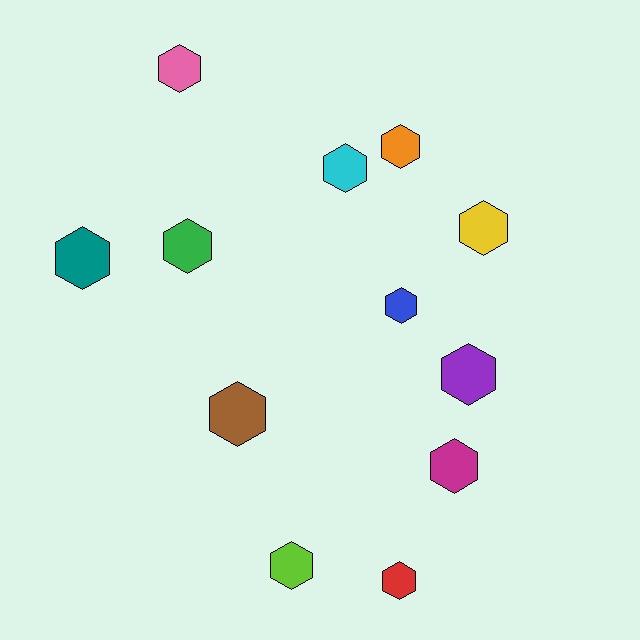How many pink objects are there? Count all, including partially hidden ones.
There is 1 pink object.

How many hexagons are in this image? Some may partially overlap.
There are 12 hexagons.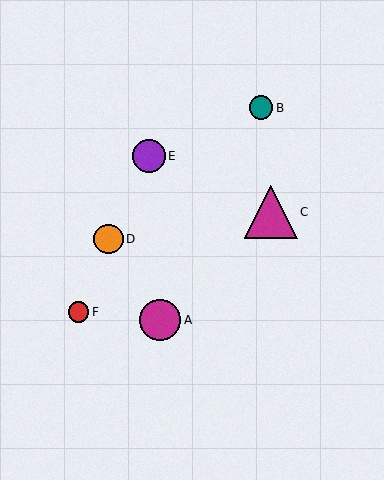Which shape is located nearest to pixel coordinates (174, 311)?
The magenta circle (labeled A) at (160, 320) is nearest to that location.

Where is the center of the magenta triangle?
The center of the magenta triangle is at (271, 212).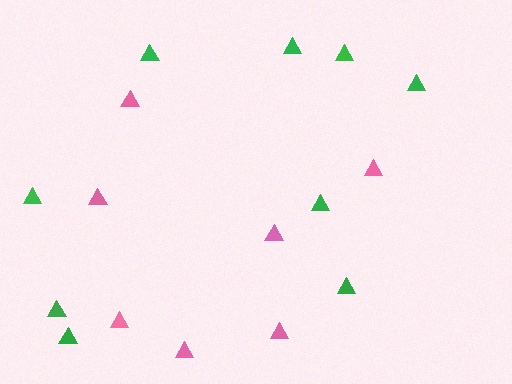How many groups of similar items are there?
There are 2 groups: one group of green triangles (9) and one group of pink triangles (7).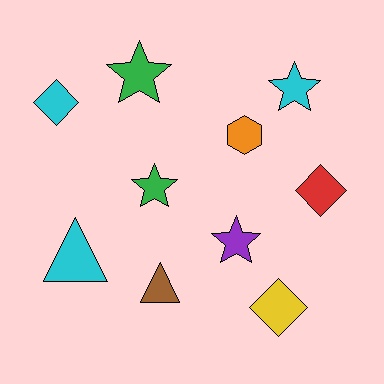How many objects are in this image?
There are 10 objects.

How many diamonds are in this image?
There are 3 diamonds.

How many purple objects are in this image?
There is 1 purple object.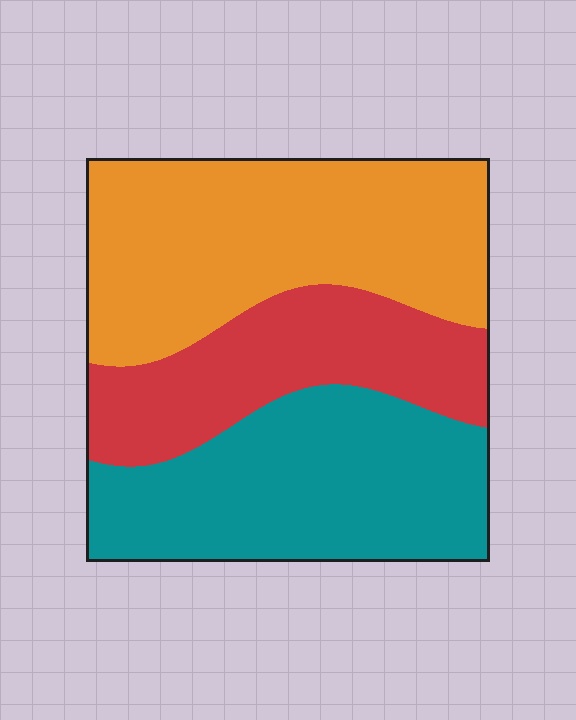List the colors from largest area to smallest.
From largest to smallest: orange, teal, red.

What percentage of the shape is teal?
Teal covers 35% of the shape.